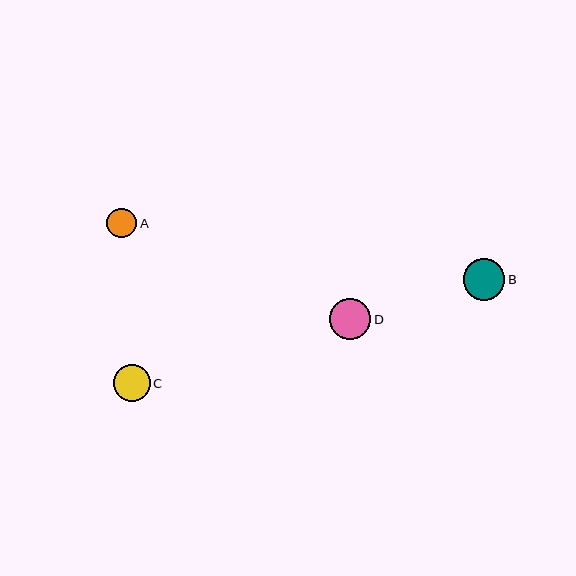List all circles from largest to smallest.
From largest to smallest: B, D, C, A.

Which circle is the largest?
Circle B is the largest with a size of approximately 42 pixels.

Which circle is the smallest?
Circle A is the smallest with a size of approximately 30 pixels.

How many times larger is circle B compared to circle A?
Circle B is approximately 1.4 times the size of circle A.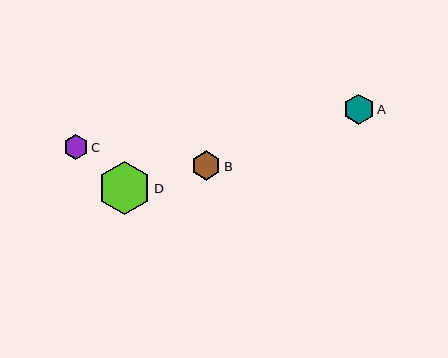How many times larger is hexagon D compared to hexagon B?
Hexagon D is approximately 1.8 times the size of hexagon B.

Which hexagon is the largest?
Hexagon D is the largest with a size of approximately 53 pixels.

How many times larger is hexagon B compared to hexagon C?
Hexagon B is approximately 1.2 times the size of hexagon C.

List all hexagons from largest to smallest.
From largest to smallest: D, A, B, C.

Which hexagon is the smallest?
Hexagon C is the smallest with a size of approximately 25 pixels.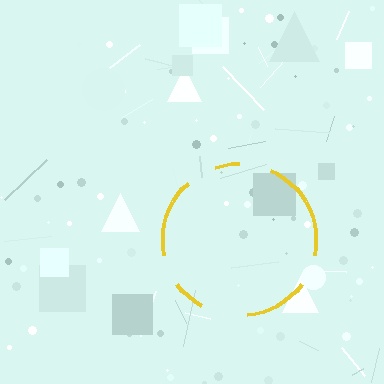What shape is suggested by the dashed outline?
The dashed outline suggests a circle.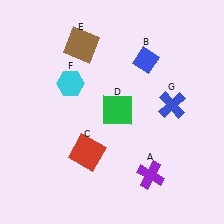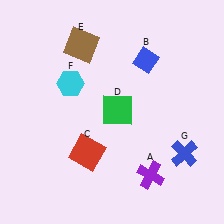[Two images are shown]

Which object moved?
The blue cross (G) moved down.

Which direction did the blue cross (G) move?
The blue cross (G) moved down.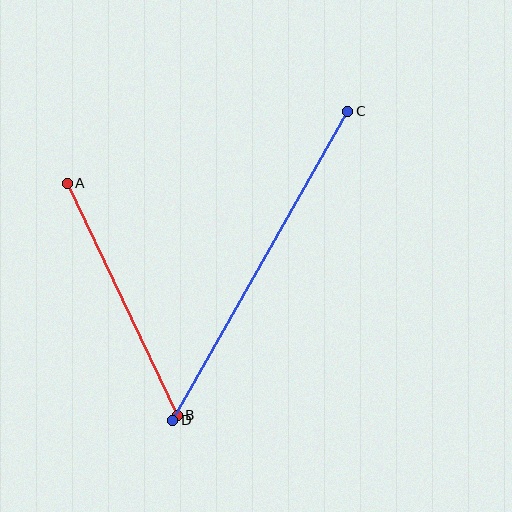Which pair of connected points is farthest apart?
Points C and D are farthest apart.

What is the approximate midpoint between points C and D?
The midpoint is at approximately (260, 266) pixels.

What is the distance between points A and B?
The distance is approximately 257 pixels.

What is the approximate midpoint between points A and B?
The midpoint is at approximately (122, 299) pixels.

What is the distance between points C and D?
The distance is approximately 355 pixels.